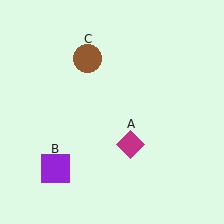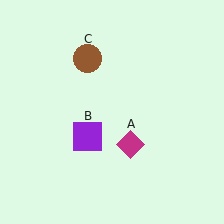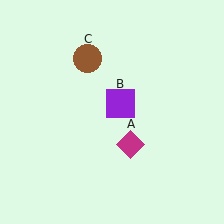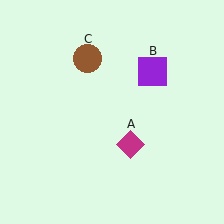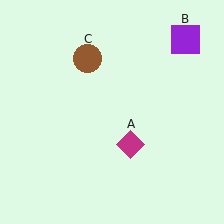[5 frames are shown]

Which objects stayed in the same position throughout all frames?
Magenta diamond (object A) and brown circle (object C) remained stationary.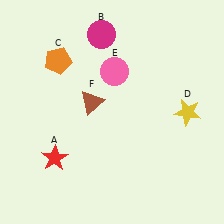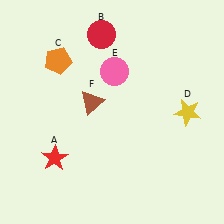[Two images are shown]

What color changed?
The circle (B) changed from magenta in Image 1 to red in Image 2.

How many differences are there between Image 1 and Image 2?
There is 1 difference between the two images.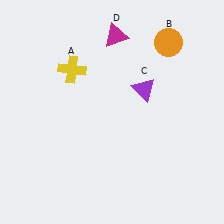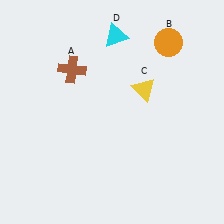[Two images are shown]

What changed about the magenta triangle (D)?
In Image 1, D is magenta. In Image 2, it changed to cyan.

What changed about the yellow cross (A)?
In Image 1, A is yellow. In Image 2, it changed to brown.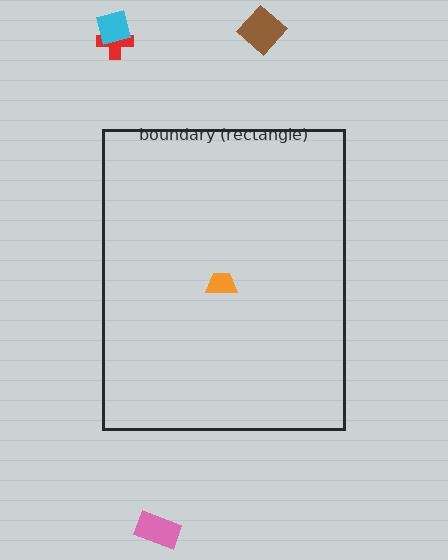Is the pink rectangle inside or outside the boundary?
Outside.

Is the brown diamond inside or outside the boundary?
Outside.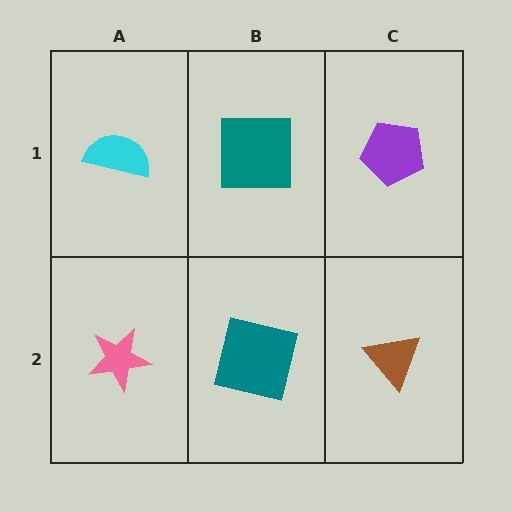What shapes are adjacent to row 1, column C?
A brown triangle (row 2, column C), a teal square (row 1, column B).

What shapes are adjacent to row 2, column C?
A purple pentagon (row 1, column C), a teal square (row 2, column B).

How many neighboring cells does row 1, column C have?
2.